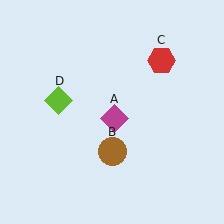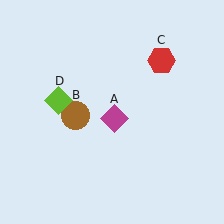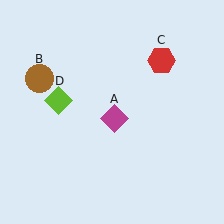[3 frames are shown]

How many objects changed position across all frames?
1 object changed position: brown circle (object B).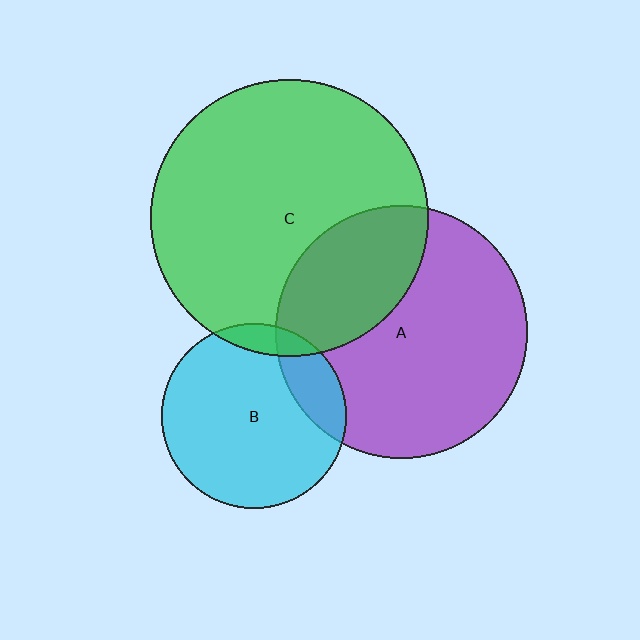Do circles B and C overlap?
Yes.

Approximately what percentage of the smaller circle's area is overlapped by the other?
Approximately 10%.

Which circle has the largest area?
Circle C (green).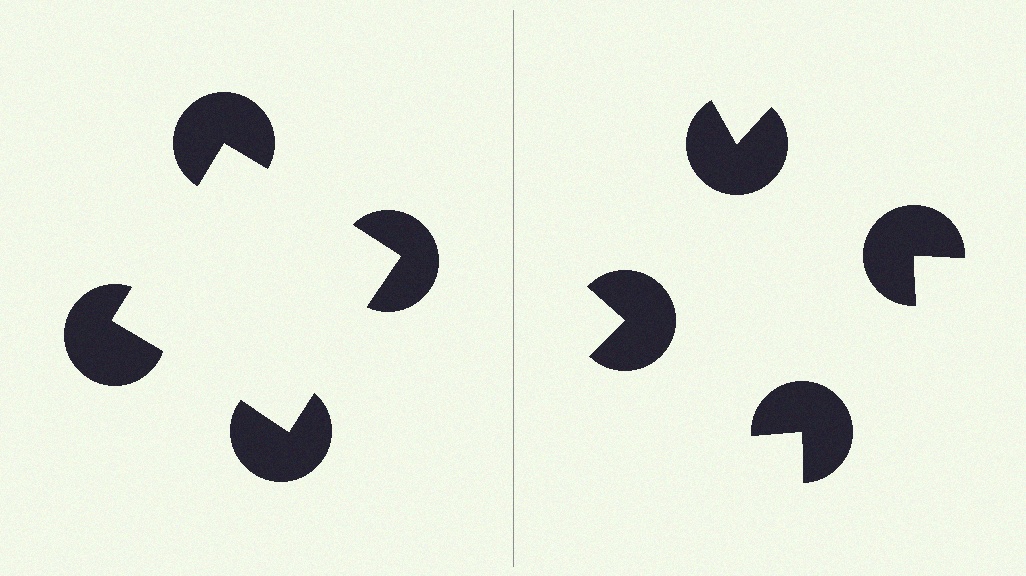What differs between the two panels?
The pac-man discs are positioned identically on both sides; only the wedge orientations differ. On the left they align to a square; on the right they are misaligned.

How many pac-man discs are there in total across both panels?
8 — 4 on each side.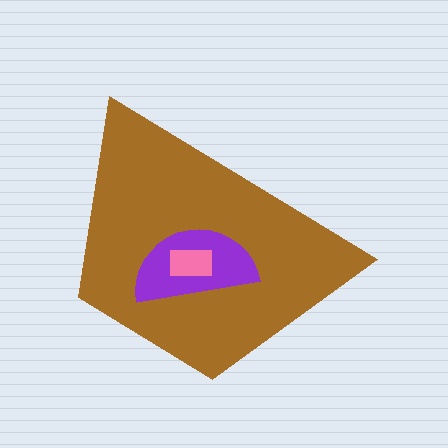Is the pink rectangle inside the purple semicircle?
Yes.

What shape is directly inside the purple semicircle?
The pink rectangle.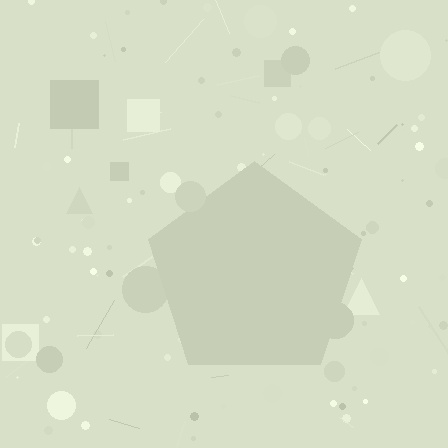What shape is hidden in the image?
A pentagon is hidden in the image.